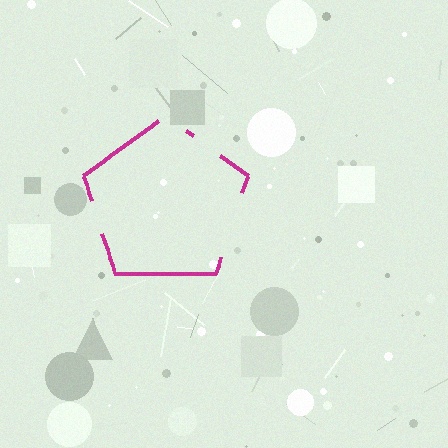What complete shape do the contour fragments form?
The contour fragments form a pentagon.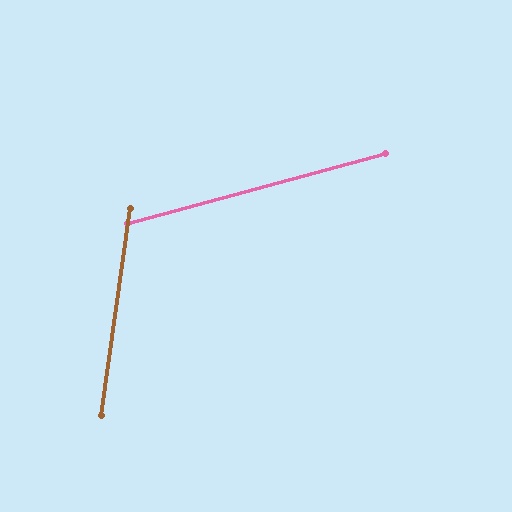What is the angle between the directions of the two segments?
Approximately 67 degrees.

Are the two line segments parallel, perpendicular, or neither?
Neither parallel nor perpendicular — they differ by about 67°.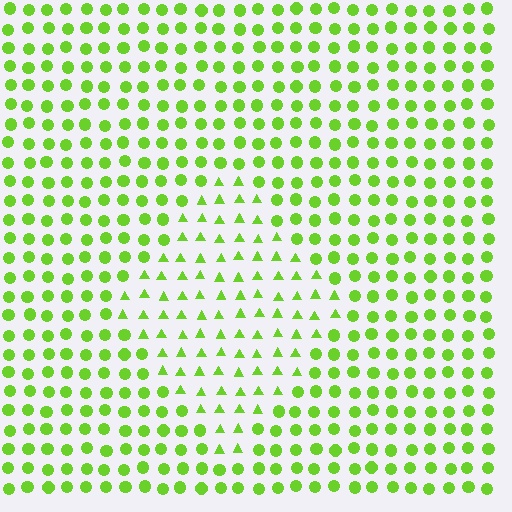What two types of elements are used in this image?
The image uses triangles inside the diamond region and circles outside it.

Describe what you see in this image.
The image is filled with small lime elements arranged in a uniform grid. A diamond-shaped region contains triangles, while the surrounding area contains circles. The boundary is defined purely by the change in element shape.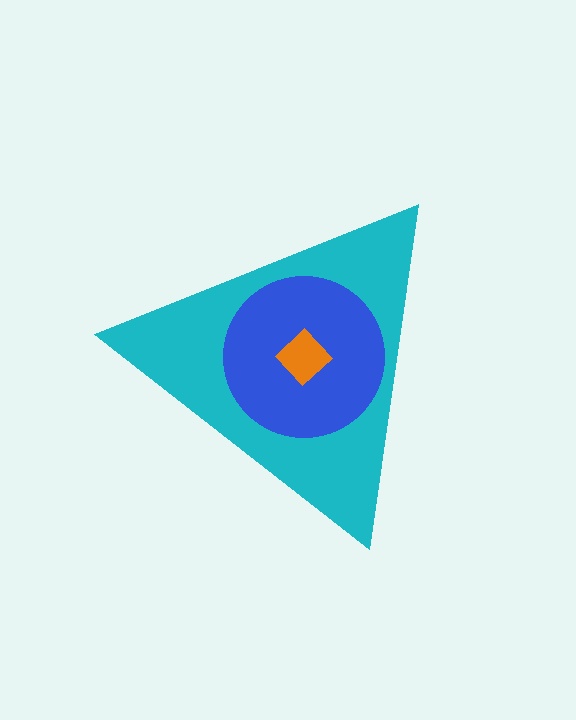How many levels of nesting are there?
3.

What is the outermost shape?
The cyan triangle.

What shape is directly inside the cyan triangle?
The blue circle.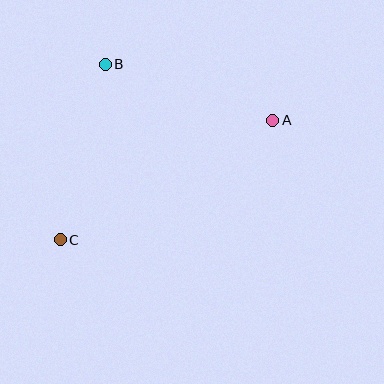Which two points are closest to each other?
Points A and B are closest to each other.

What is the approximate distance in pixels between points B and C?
The distance between B and C is approximately 181 pixels.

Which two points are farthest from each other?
Points A and C are farthest from each other.